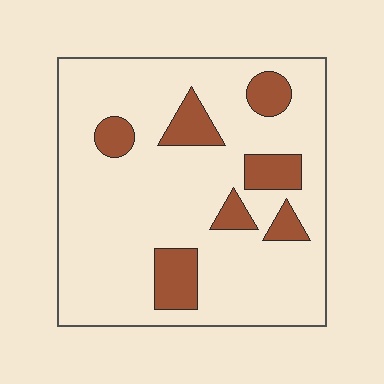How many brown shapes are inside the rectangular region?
7.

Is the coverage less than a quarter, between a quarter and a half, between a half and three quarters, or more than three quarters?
Less than a quarter.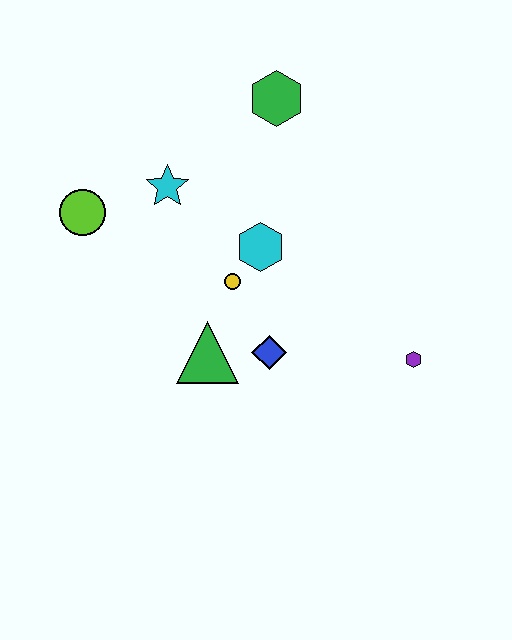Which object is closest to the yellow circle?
The cyan hexagon is closest to the yellow circle.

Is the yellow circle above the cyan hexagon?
No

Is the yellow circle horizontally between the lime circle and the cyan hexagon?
Yes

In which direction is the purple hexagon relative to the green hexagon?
The purple hexagon is below the green hexagon.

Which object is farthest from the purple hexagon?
The lime circle is farthest from the purple hexagon.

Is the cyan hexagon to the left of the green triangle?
No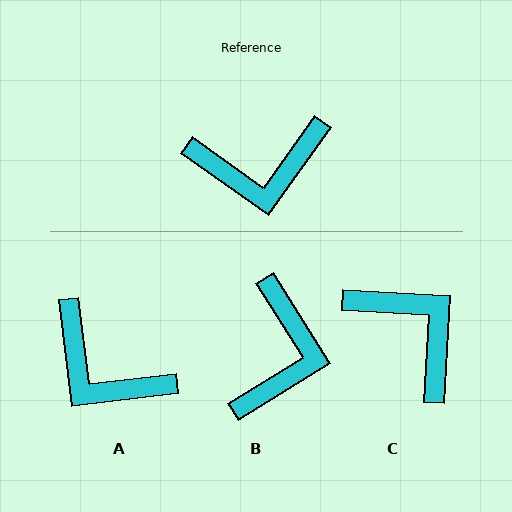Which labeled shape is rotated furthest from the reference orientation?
C, about 122 degrees away.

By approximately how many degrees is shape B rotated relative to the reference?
Approximately 67 degrees counter-clockwise.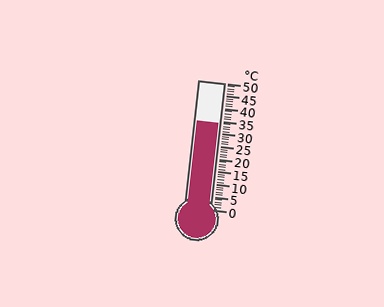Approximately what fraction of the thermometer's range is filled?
The thermometer is filled to approximately 70% of its range.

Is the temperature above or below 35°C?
The temperature is below 35°C.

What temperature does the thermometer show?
The thermometer shows approximately 34°C.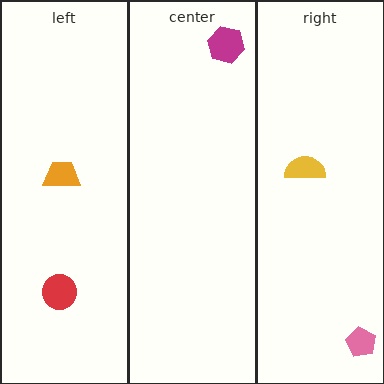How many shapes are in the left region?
2.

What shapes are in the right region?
The pink pentagon, the yellow semicircle.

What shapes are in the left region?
The red circle, the orange trapezoid.